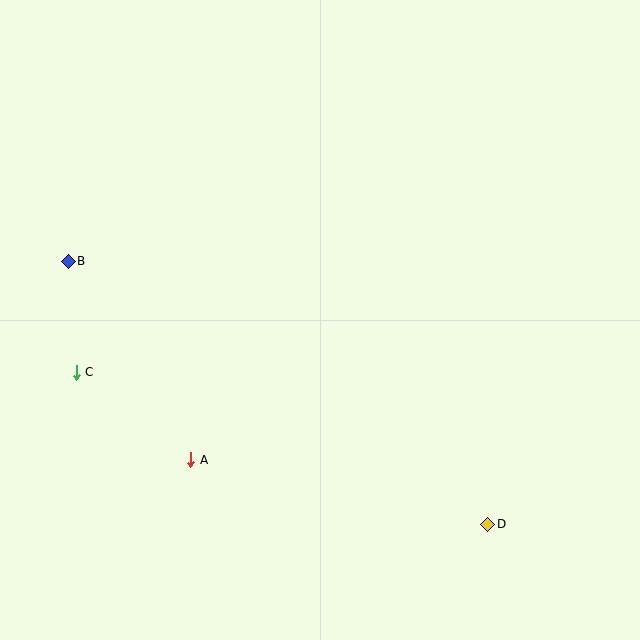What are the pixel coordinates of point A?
Point A is at (191, 460).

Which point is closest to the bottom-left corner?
Point A is closest to the bottom-left corner.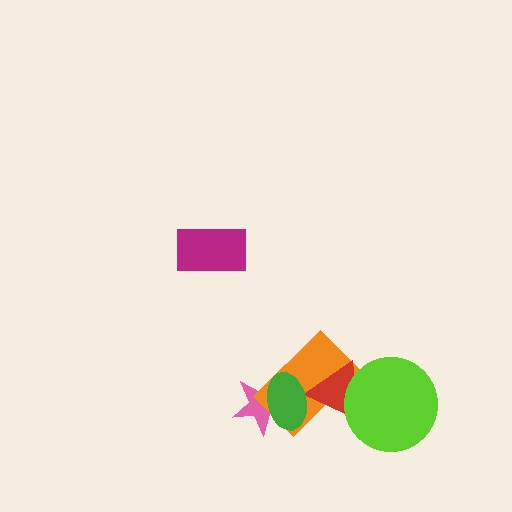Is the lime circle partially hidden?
No, no other shape covers it.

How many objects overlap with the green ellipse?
3 objects overlap with the green ellipse.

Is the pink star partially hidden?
Yes, it is partially covered by another shape.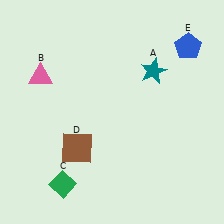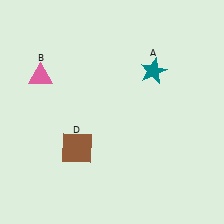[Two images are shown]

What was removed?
The green diamond (C), the blue pentagon (E) were removed in Image 2.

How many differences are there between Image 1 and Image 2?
There are 2 differences between the two images.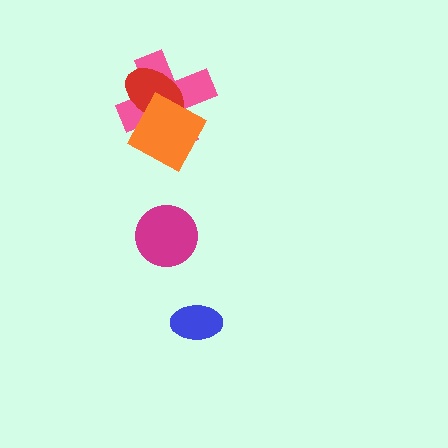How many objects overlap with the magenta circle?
0 objects overlap with the magenta circle.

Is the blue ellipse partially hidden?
No, no other shape covers it.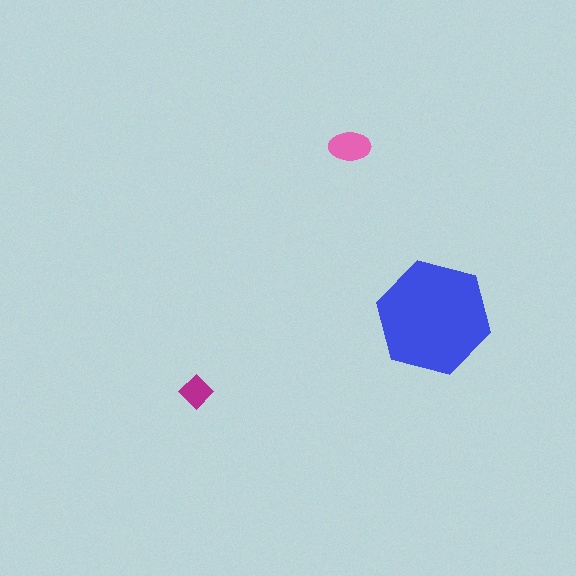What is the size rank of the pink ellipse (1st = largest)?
2nd.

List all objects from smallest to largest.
The magenta diamond, the pink ellipse, the blue hexagon.